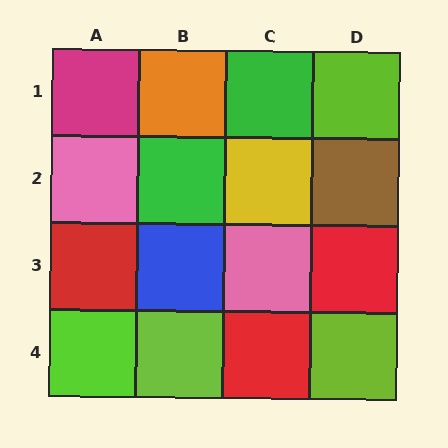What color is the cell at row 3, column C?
Pink.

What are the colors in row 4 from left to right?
Lime, lime, red, lime.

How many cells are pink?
2 cells are pink.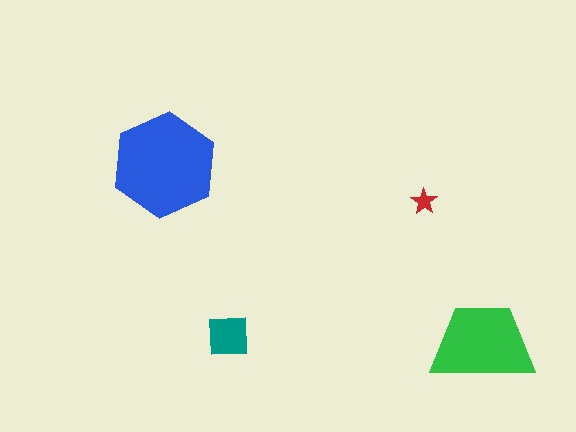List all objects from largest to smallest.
The blue hexagon, the green trapezoid, the teal square, the red star.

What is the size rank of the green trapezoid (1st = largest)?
2nd.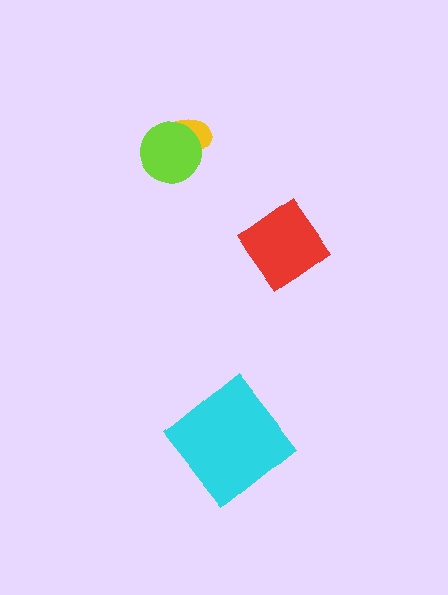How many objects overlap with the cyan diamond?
0 objects overlap with the cyan diamond.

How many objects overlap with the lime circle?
1 object overlaps with the lime circle.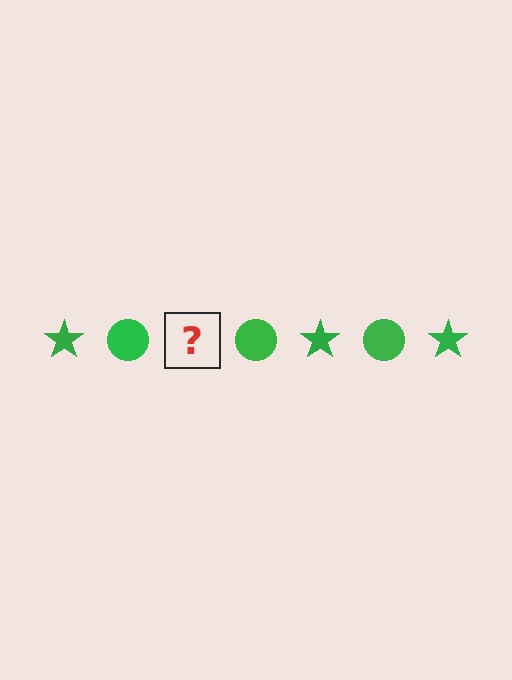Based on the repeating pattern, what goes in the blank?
The blank should be a green star.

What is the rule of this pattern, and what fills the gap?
The rule is that the pattern cycles through star, circle shapes in green. The gap should be filled with a green star.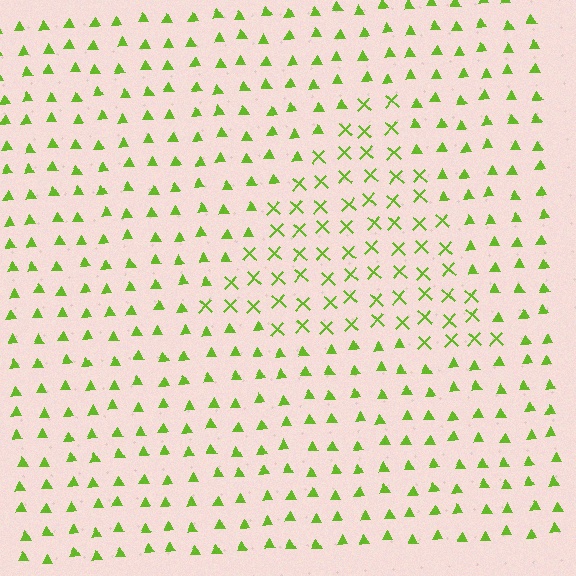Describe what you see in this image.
The image is filled with small lime elements arranged in a uniform grid. A triangle-shaped region contains X marks, while the surrounding area contains triangles. The boundary is defined purely by the change in element shape.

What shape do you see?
I see a triangle.